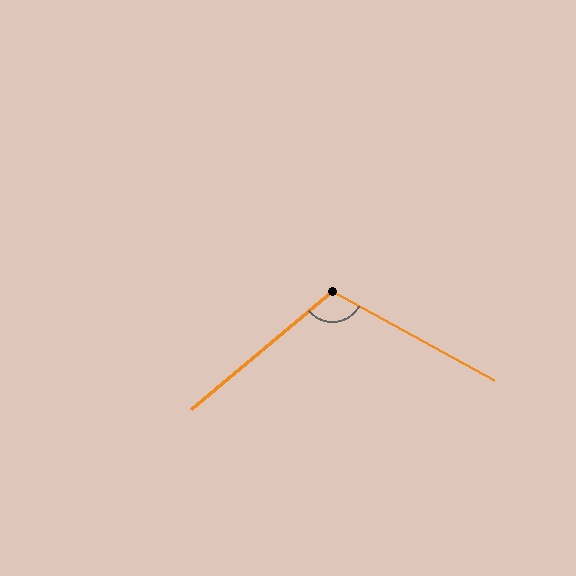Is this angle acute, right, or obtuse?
It is obtuse.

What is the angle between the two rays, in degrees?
Approximately 111 degrees.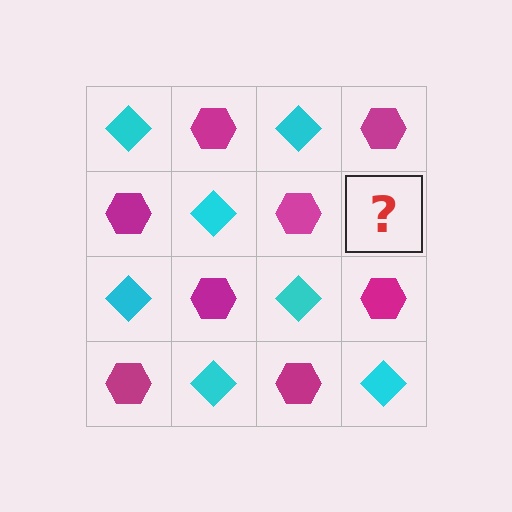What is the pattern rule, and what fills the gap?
The rule is that it alternates cyan diamond and magenta hexagon in a checkerboard pattern. The gap should be filled with a cyan diamond.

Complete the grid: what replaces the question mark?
The question mark should be replaced with a cyan diamond.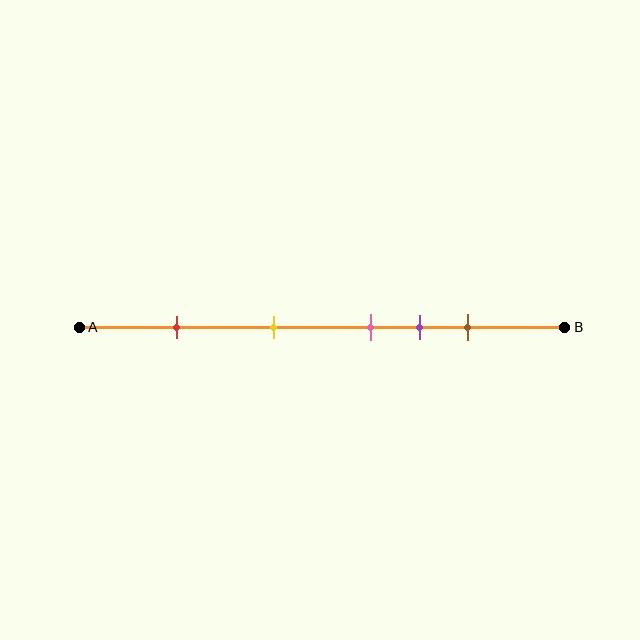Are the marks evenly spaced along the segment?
No, the marks are not evenly spaced.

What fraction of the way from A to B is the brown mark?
The brown mark is approximately 80% (0.8) of the way from A to B.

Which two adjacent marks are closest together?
The pink and purple marks are the closest adjacent pair.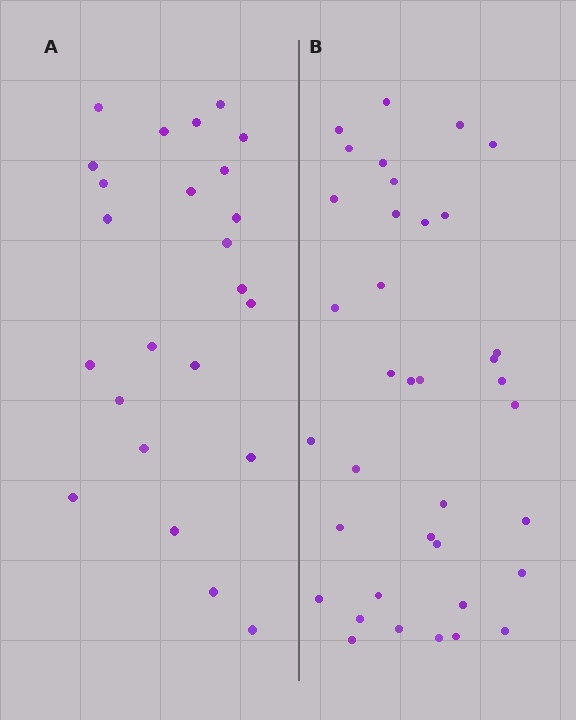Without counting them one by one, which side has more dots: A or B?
Region B (the right region) has more dots.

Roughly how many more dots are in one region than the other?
Region B has approximately 15 more dots than region A.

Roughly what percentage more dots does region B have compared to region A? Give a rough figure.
About 55% more.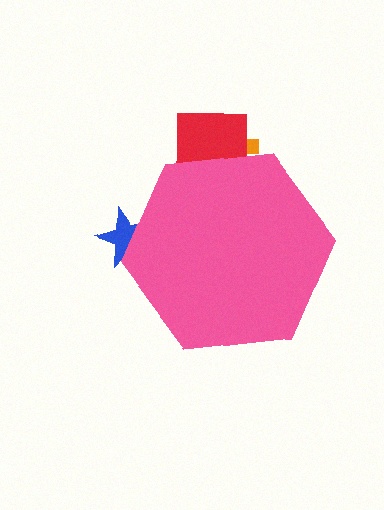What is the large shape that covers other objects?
A pink hexagon.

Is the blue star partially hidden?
Yes, the blue star is partially hidden behind the pink hexagon.